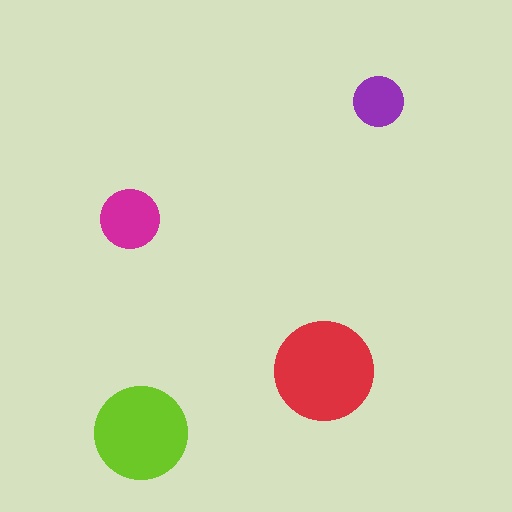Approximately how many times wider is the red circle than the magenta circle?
About 1.5 times wider.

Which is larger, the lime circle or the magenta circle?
The lime one.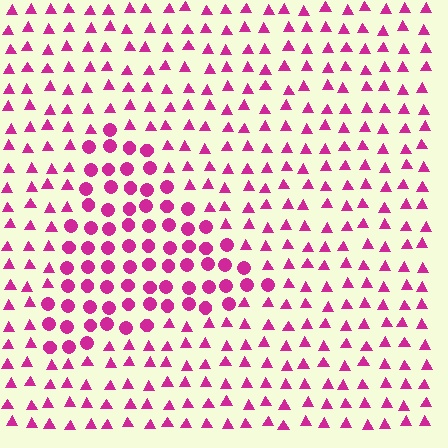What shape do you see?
I see a triangle.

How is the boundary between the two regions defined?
The boundary is defined by a change in element shape: circles inside vs. triangles outside. All elements share the same color and spacing.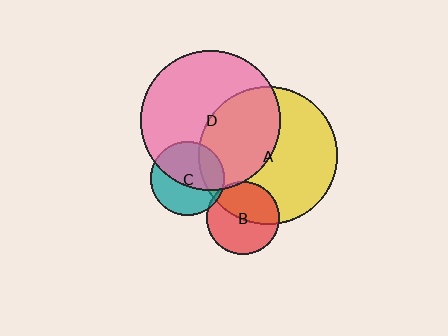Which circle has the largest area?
Circle D (pink).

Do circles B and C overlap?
Yes.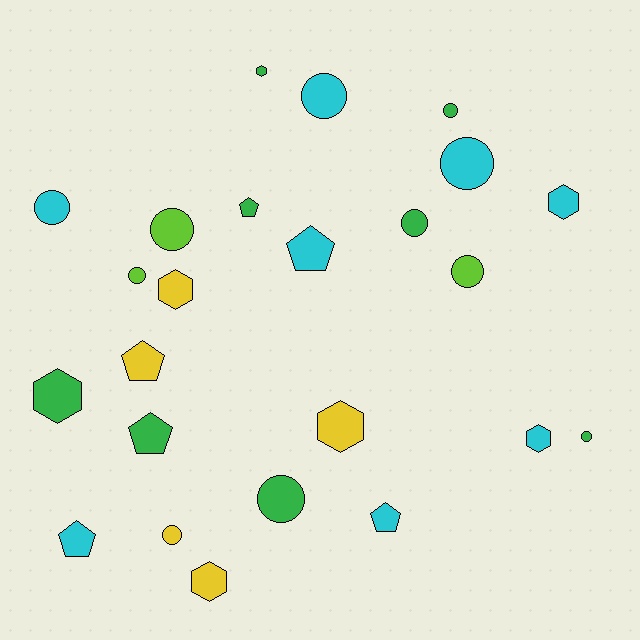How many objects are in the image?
There are 24 objects.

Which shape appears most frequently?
Circle, with 11 objects.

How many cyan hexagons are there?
There are 2 cyan hexagons.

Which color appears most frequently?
Cyan, with 8 objects.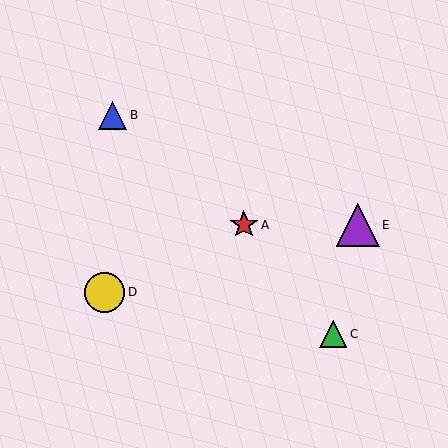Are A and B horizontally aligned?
No, A is at y≈225 and B is at y≈115.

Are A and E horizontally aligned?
Yes, both are at y≈225.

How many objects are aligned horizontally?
2 objects (A, E) are aligned horizontally.